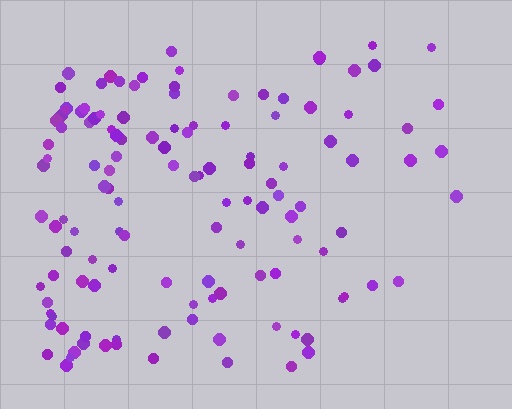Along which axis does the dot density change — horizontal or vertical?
Horizontal.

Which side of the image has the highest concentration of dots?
The left.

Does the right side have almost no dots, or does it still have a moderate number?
Still a moderate number, just noticeably fewer than the left.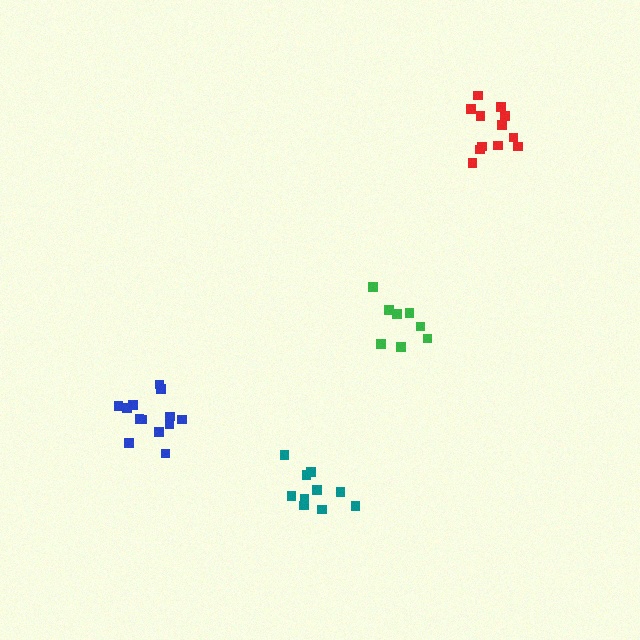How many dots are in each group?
Group 1: 8 dots, Group 2: 13 dots, Group 3: 10 dots, Group 4: 12 dots (43 total).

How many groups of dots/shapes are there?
There are 4 groups.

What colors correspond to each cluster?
The clusters are colored: green, blue, teal, red.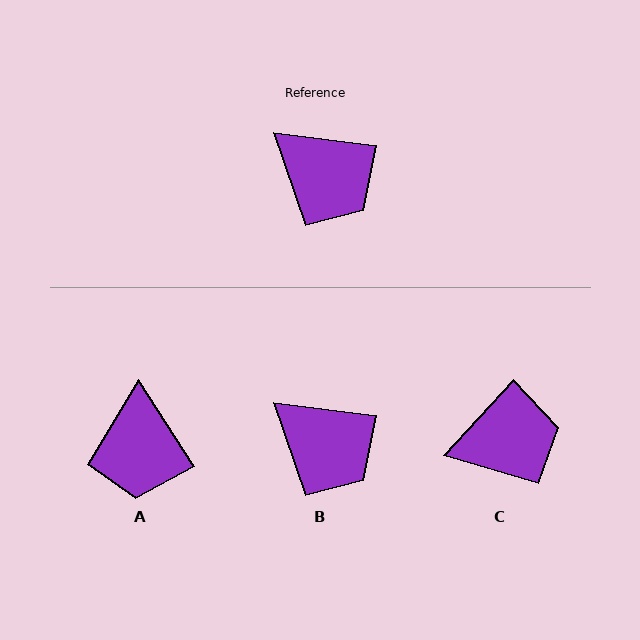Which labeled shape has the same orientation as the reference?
B.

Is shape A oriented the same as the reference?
No, it is off by about 50 degrees.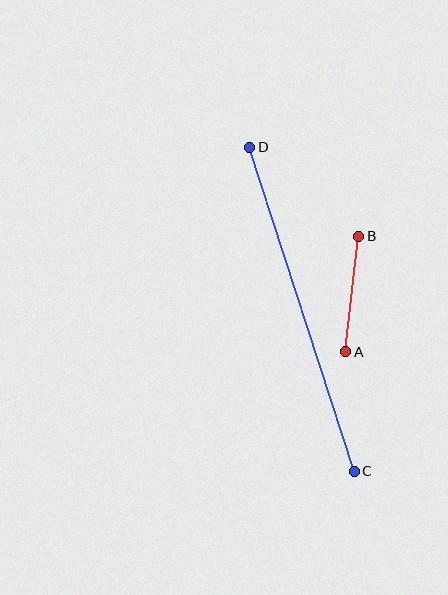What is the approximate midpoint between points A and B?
The midpoint is at approximately (352, 294) pixels.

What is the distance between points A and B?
The distance is approximately 116 pixels.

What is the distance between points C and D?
The distance is approximately 340 pixels.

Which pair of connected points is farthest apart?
Points C and D are farthest apart.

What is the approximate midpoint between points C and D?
The midpoint is at approximately (302, 309) pixels.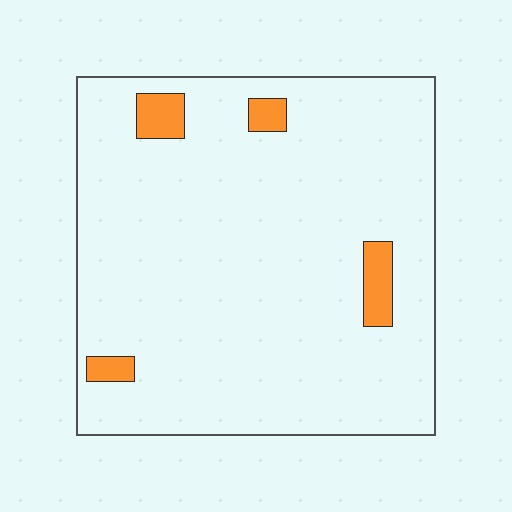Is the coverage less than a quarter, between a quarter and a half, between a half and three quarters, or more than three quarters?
Less than a quarter.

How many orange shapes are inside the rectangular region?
4.